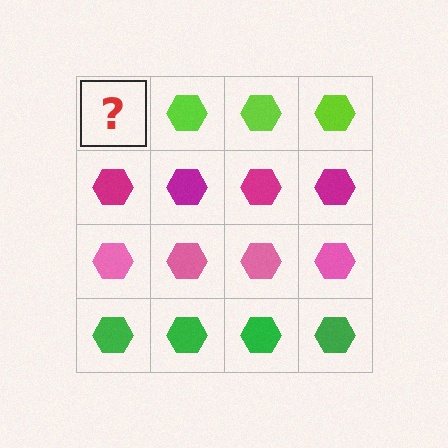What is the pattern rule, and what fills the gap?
The rule is that each row has a consistent color. The gap should be filled with a lime hexagon.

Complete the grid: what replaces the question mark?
The question mark should be replaced with a lime hexagon.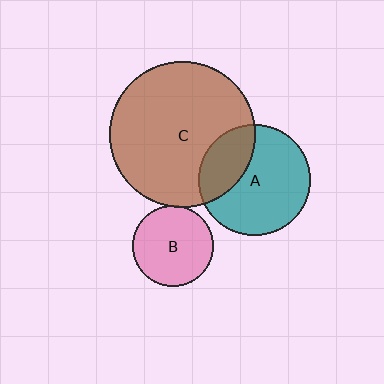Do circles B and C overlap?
Yes.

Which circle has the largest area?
Circle C (brown).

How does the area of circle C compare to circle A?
Approximately 1.7 times.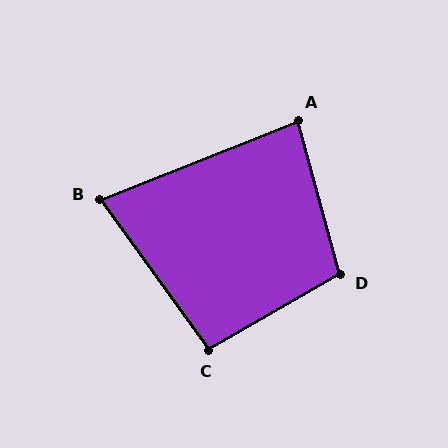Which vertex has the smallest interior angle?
B, at approximately 75 degrees.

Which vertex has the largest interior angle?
D, at approximately 105 degrees.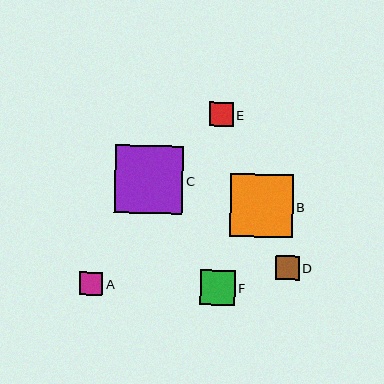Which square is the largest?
Square C is the largest with a size of approximately 68 pixels.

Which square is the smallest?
Square A is the smallest with a size of approximately 23 pixels.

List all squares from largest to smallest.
From largest to smallest: C, B, F, D, E, A.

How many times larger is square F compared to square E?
Square F is approximately 1.5 times the size of square E.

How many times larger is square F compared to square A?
Square F is approximately 1.5 times the size of square A.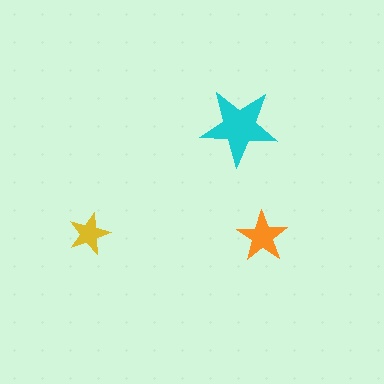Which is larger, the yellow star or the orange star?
The orange one.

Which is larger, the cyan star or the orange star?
The cyan one.